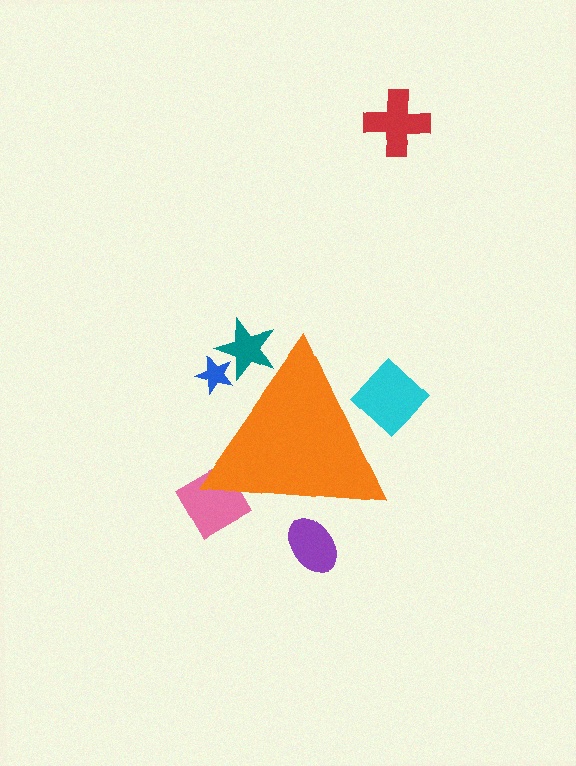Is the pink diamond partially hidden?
Yes, the pink diamond is partially hidden behind the orange triangle.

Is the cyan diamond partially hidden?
Yes, the cyan diamond is partially hidden behind the orange triangle.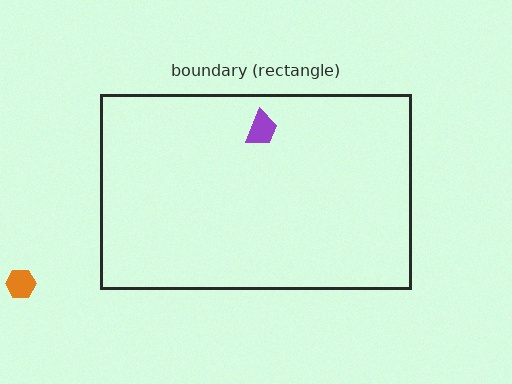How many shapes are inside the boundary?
1 inside, 1 outside.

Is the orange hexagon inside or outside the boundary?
Outside.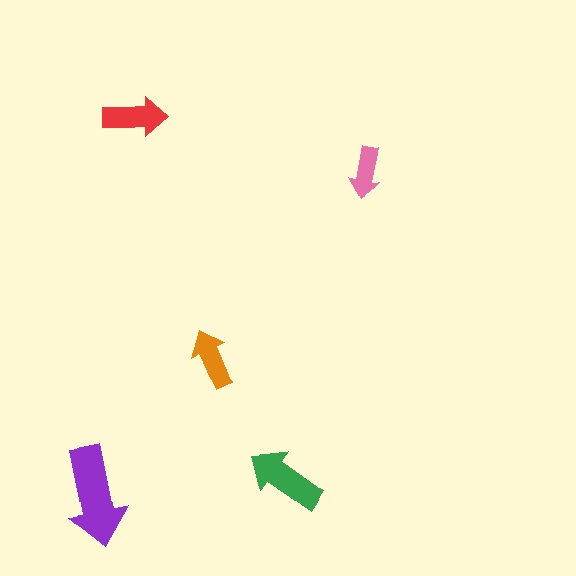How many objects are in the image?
There are 5 objects in the image.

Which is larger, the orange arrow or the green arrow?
The green one.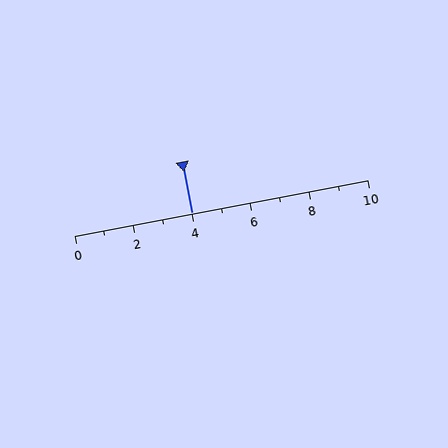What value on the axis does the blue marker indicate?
The marker indicates approximately 4.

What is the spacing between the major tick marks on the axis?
The major ticks are spaced 2 apart.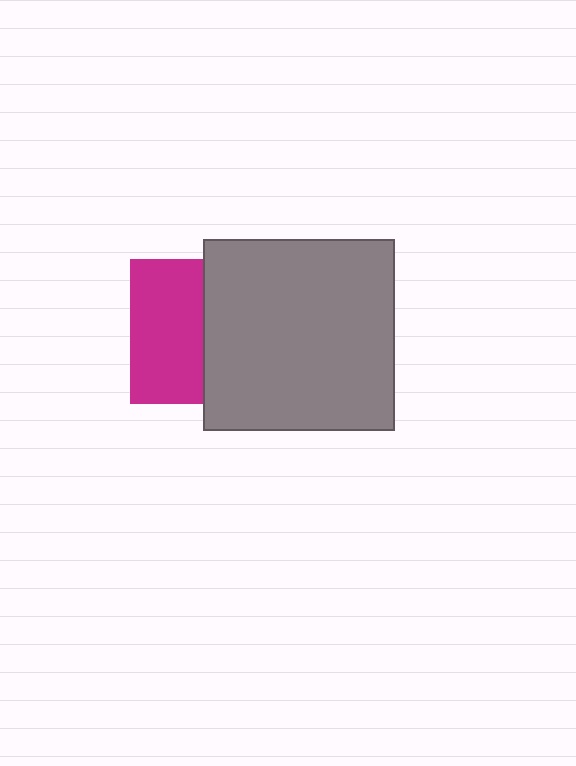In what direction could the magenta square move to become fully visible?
The magenta square could move left. That would shift it out from behind the gray square entirely.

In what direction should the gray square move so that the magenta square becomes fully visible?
The gray square should move right. That is the shortest direction to clear the overlap and leave the magenta square fully visible.